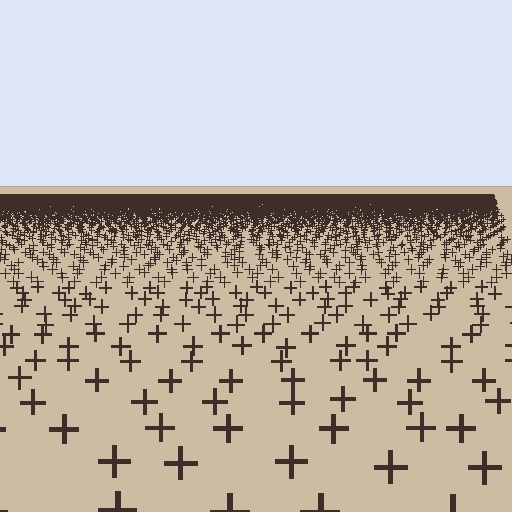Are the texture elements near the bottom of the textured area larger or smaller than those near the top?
Larger. Near the bottom, elements are closer to the viewer and appear at a bigger on-screen size.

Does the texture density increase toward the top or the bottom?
Density increases toward the top.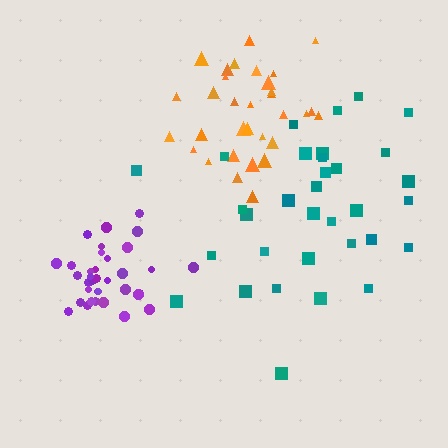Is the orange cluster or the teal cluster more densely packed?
Orange.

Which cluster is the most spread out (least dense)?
Teal.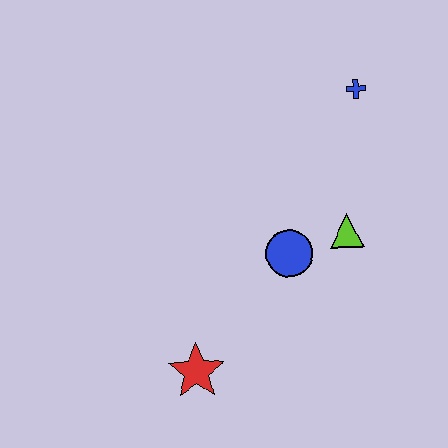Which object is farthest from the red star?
The blue cross is farthest from the red star.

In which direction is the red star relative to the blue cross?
The red star is below the blue cross.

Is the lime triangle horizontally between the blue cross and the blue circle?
Yes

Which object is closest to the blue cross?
The lime triangle is closest to the blue cross.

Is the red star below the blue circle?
Yes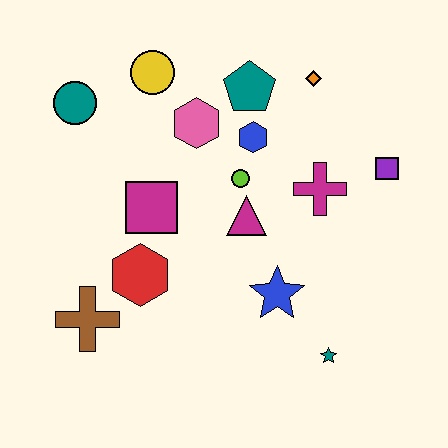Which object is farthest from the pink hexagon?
The teal star is farthest from the pink hexagon.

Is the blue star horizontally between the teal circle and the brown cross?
No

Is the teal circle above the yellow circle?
No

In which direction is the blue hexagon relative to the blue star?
The blue hexagon is above the blue star.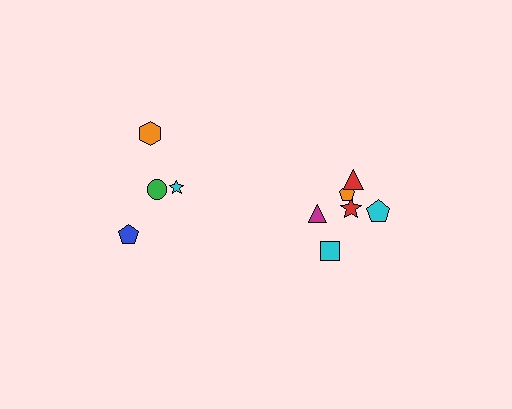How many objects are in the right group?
There are 6 objects.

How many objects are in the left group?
There are 4 objects.